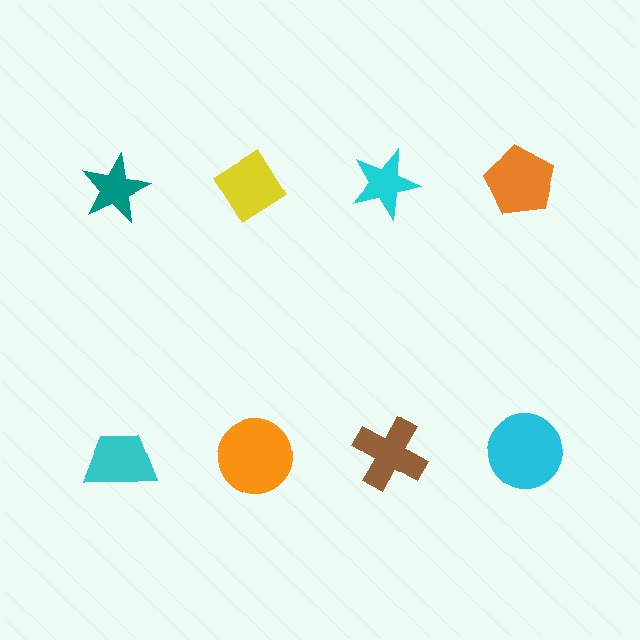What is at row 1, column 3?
A cyan star.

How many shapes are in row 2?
4 shapes.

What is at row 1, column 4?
An orange pentagon.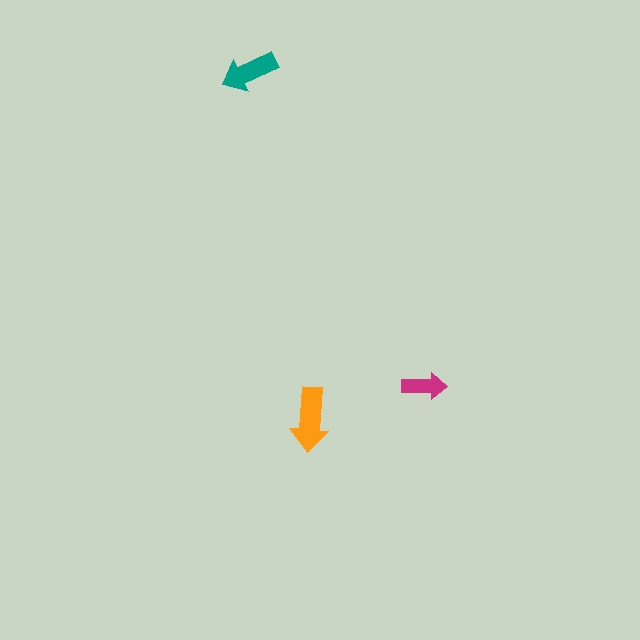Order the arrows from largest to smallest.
the orange one, the teal one, the magenta one.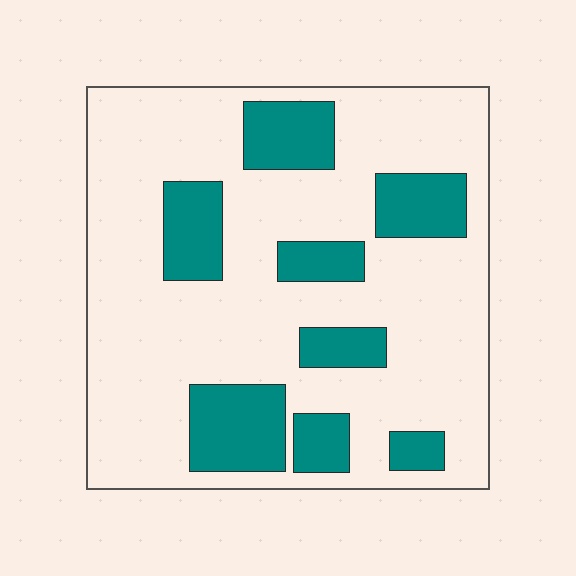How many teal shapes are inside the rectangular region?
8.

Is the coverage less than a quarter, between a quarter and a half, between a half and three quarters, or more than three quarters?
Less than a quarter.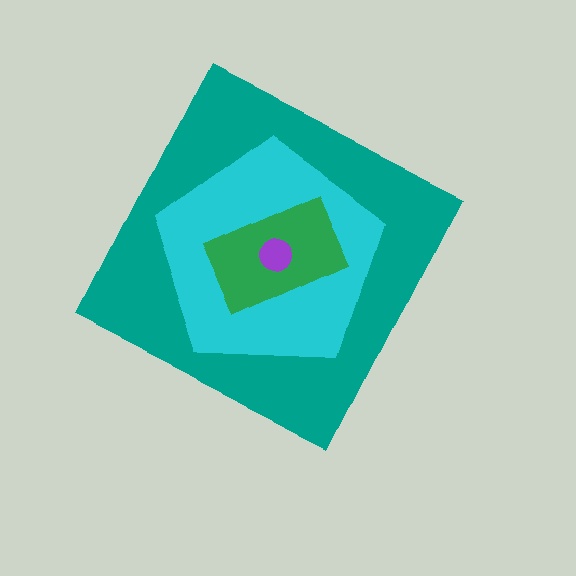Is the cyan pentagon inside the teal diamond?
Yes.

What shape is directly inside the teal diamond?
The cyan pentagon.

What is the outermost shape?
The teal diamond.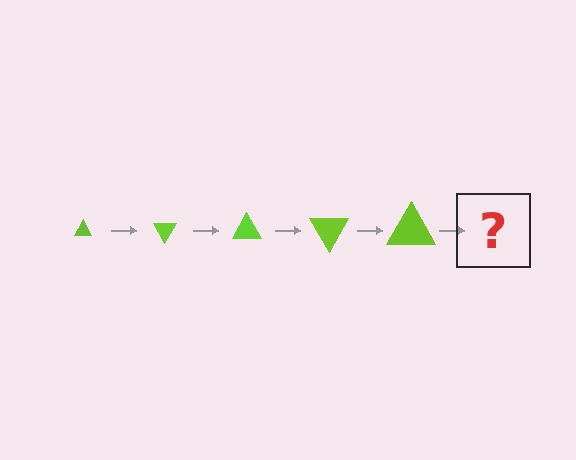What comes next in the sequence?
The next element should be a triangle, larger than the previous one and rotated 300 degrees from the start.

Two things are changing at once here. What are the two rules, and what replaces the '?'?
The two rules are that the triangle grows larger each step and it rotates 60 degrees each step. The '?' should be a triangle, larger than the previous one and rotated 300 degrees from the start.